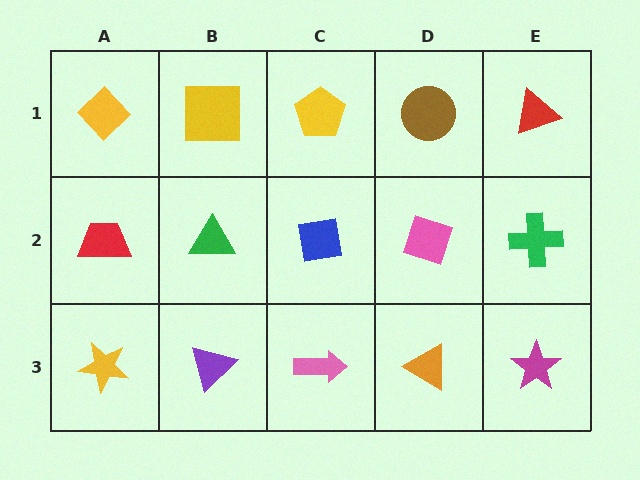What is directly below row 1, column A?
A red trapezoid.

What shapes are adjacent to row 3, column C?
A blue square (row 2, column C), a purple triangle (row 3, column B), an orange triangle (row 3, column D).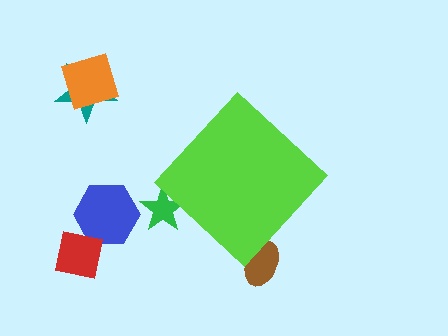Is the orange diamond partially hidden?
No, the orange diamond is fully visible.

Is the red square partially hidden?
No, the red square is fully visible.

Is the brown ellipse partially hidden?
Yes, the brown ellipse is partially hidden behind the lime diamond.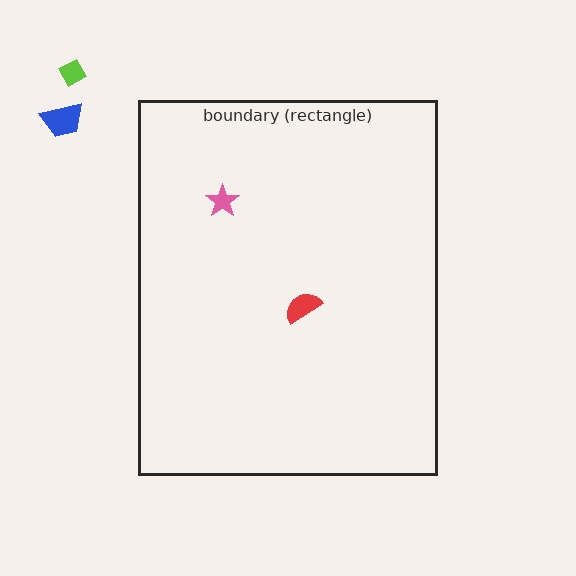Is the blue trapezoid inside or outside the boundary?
Outside.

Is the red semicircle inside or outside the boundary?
Inside.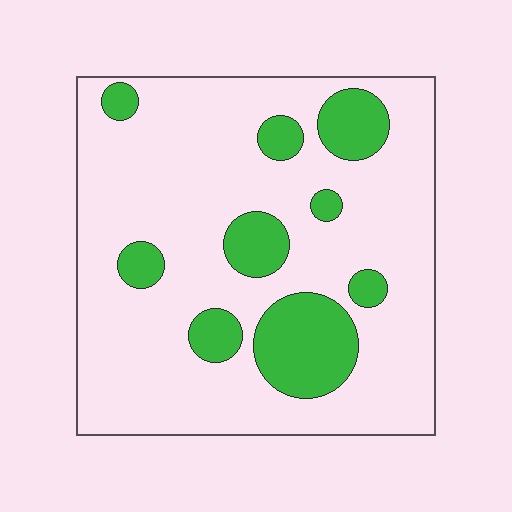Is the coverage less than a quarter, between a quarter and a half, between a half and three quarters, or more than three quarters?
Less than a quarter.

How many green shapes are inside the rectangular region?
9.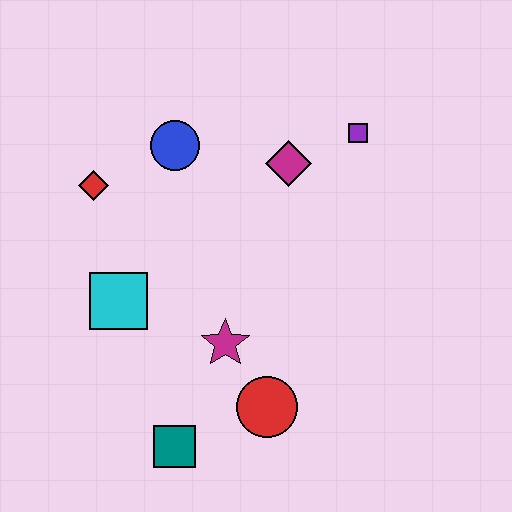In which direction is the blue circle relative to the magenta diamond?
The blue circle is to the left of the magenta diamond.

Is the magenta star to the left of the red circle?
Yes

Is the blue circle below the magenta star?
No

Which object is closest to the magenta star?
The red circle is closest to the magenta star.